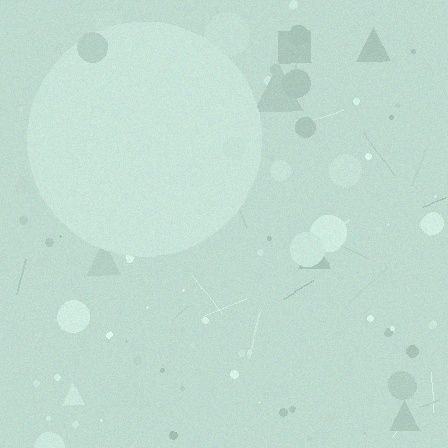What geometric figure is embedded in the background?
A circle is embedded in the background.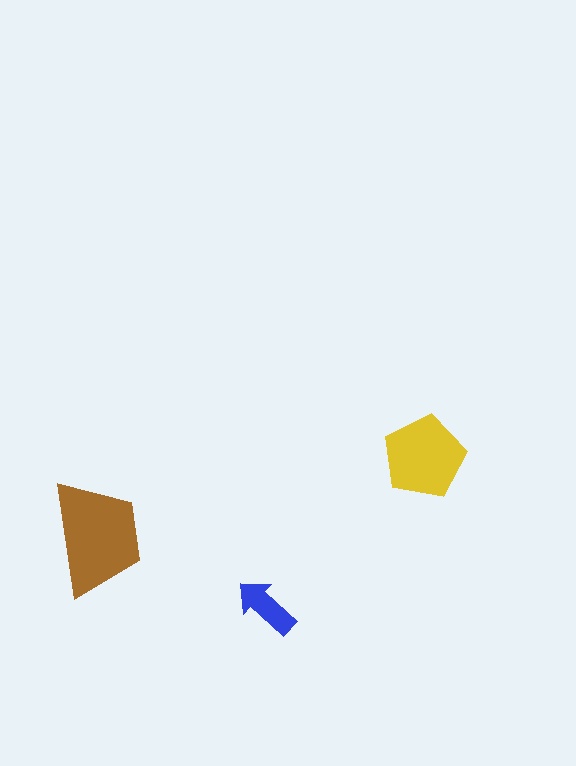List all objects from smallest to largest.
The blue arrow, the yellow pentagon, the brown trapezoid.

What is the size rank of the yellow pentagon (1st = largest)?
2nd.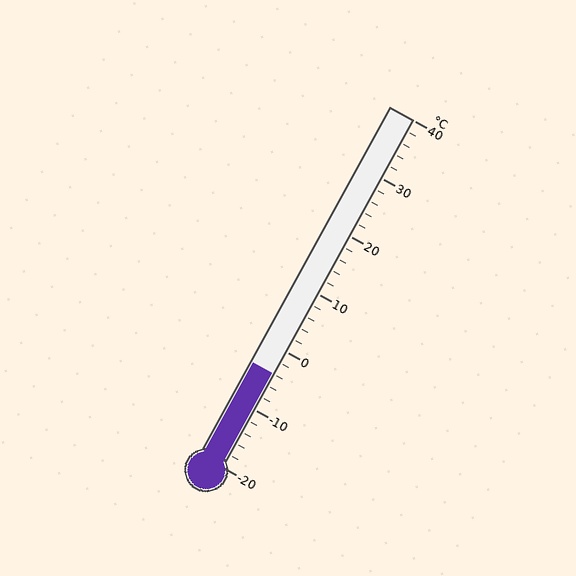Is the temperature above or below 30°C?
The temperature is below 30°C.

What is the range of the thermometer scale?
The thermometer scale ranges from -20°C to 40°C.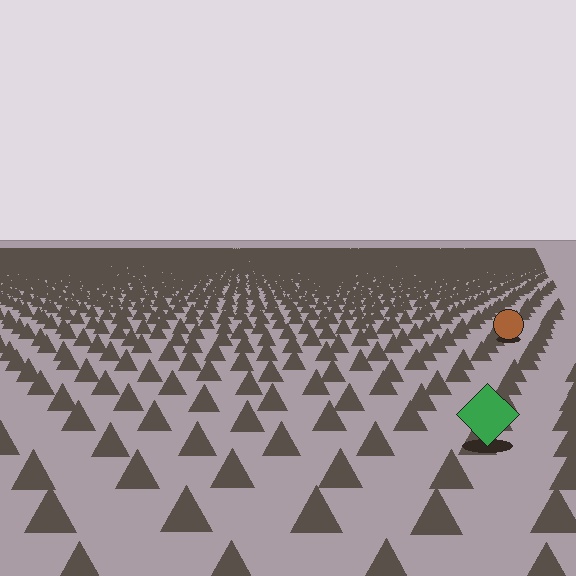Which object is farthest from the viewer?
The brown circle is farthest from the viewer. It appears smaller and the ground texture around it is denser.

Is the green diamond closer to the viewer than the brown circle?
Yes. The green diamond is closer — you can tell from the texture gradient: the ground texture is coarser near it.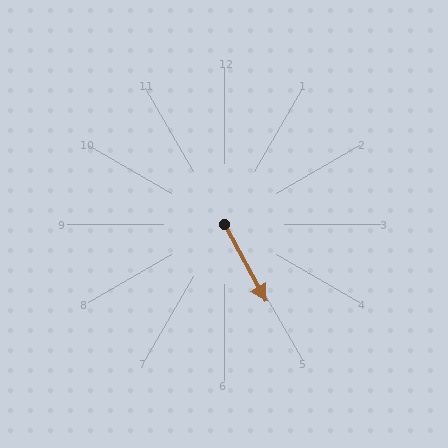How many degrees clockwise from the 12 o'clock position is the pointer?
Approximately 152 degrees.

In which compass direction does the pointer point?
Southeast.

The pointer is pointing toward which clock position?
Roughly 5 o'clock.